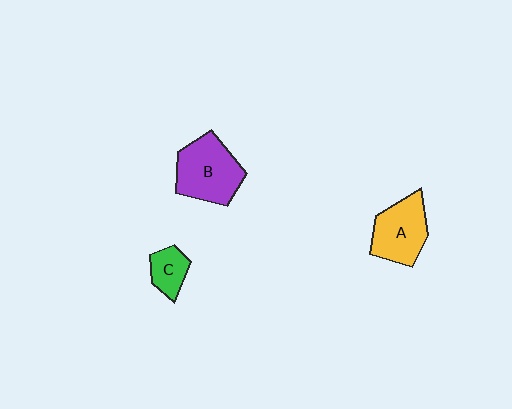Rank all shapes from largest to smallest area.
From largest to smallest: B (purple), A (yellow), C (green).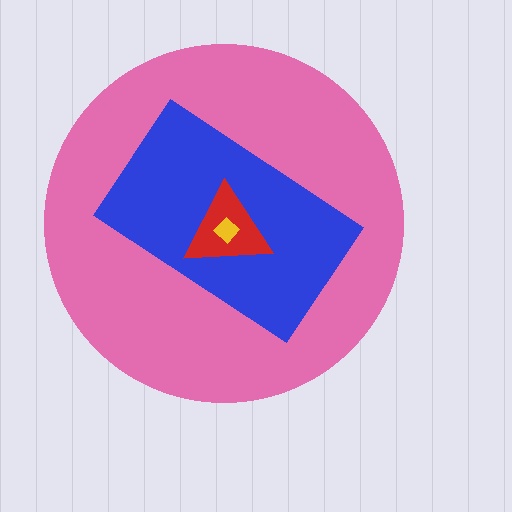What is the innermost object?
The yellow diamond.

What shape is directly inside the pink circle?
The blue rectangle.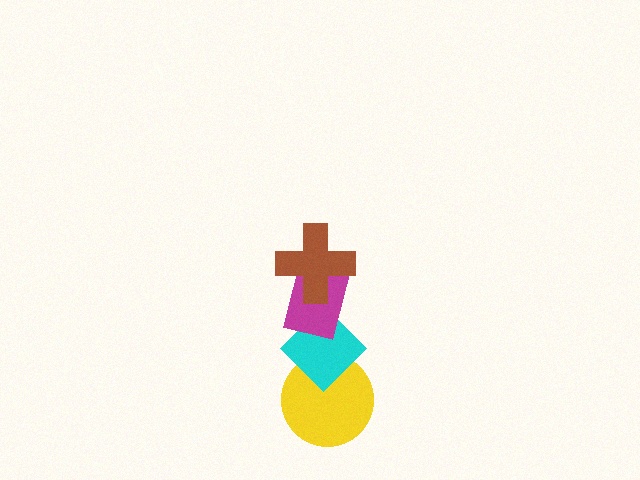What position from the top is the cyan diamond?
The cyan diamond is 3rd from the top.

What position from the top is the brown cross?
The brown cross is 1st from the top.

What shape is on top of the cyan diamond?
The magenta rectangle is on top of the cyan diamond.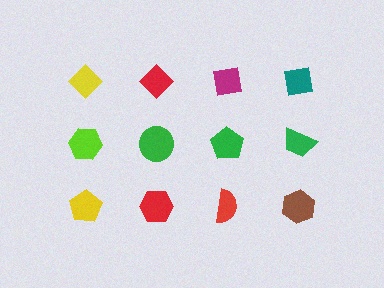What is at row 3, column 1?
A yellow pentagon.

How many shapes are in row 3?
4 shapes.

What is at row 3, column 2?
A red hexagon.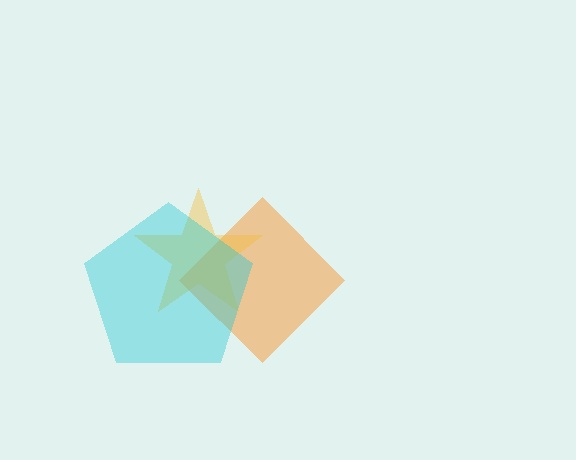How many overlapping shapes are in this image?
There are 3 overlapping shapes in the image.